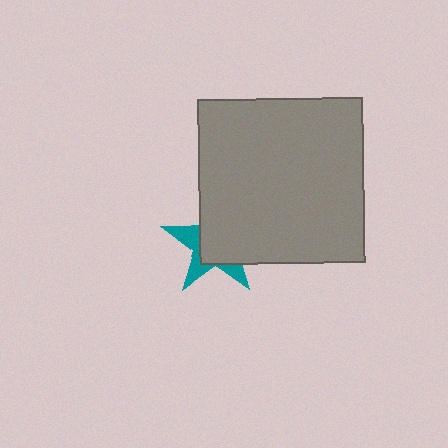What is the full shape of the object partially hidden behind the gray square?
The partially hidden object is a teal star.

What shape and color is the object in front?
The object in front is a gray square.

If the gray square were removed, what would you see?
You would see the complete teal star.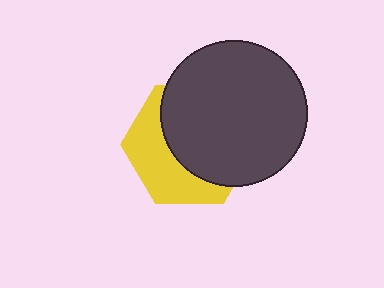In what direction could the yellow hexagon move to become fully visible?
The yellow hexagon could move toward the lower-left. That would shift it out from behind the dark gray circle entirely.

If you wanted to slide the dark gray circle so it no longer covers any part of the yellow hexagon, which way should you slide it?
Slide it toward the upper-right — that is the most direct way to separate the two shapes.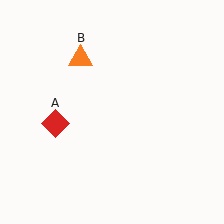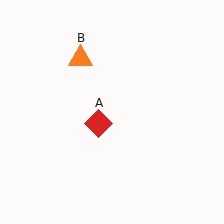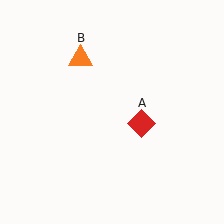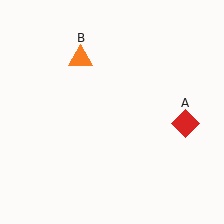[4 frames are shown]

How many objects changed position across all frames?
1 object changed position: red diamond (object A).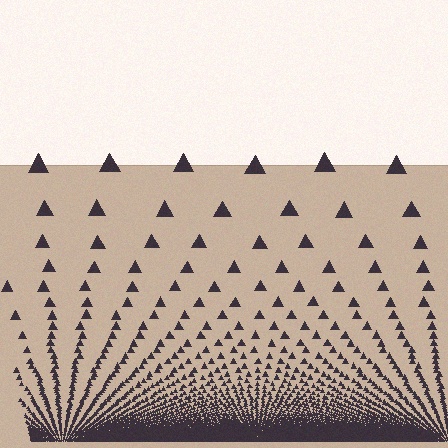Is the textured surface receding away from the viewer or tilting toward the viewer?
The surface appears to tilt toward the viewer. Texture elements get larger and sparser toward the top.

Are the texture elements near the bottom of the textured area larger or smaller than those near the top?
Smaller. The gradient is inverted — elements near the bottom are smaller and denser.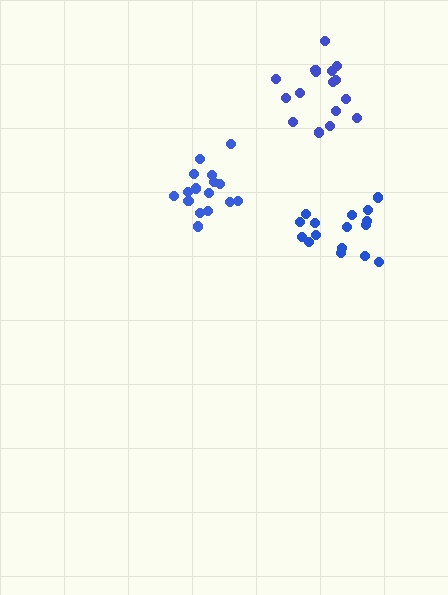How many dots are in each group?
Group 1: 16 dots, Group 2: 16 dots, Group 3: 16 dots (48 total).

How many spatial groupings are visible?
There are 3 spatial groupings.